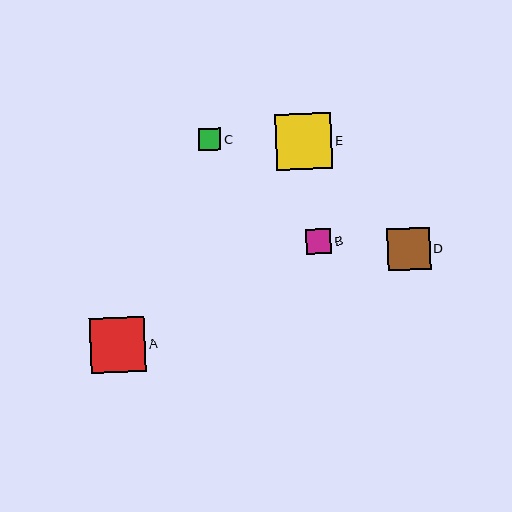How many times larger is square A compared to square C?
Square A is approximately 2.5 times the size of square C.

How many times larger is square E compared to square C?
Square E is approximately 2.6 times the size of square C.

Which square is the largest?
Square E is the largest with a size of approximately 56 pixels.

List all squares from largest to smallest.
From largest to smallest: E, A, D, B, C.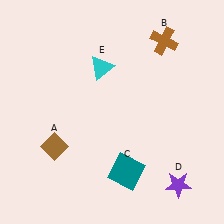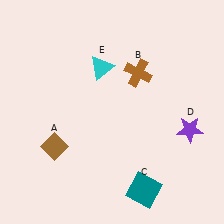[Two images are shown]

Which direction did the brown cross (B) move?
The brown cross (B) moved down.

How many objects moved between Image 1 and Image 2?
3 objects moved between the two images.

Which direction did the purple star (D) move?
The purple star (D) moved up.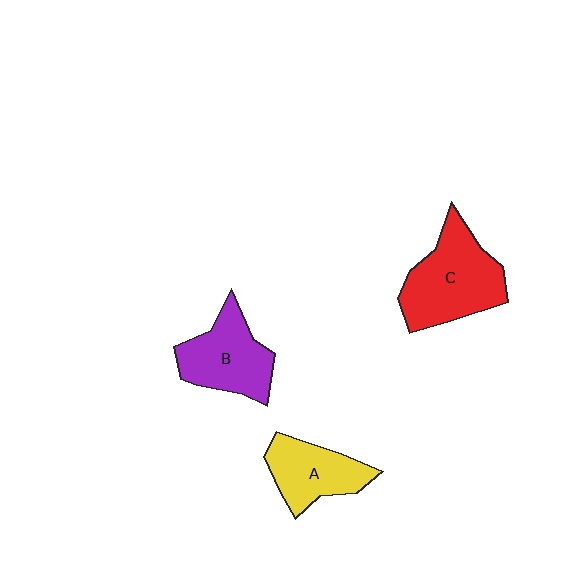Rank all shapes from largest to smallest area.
From largest to smallest: C (red), B (purple), A (yellow).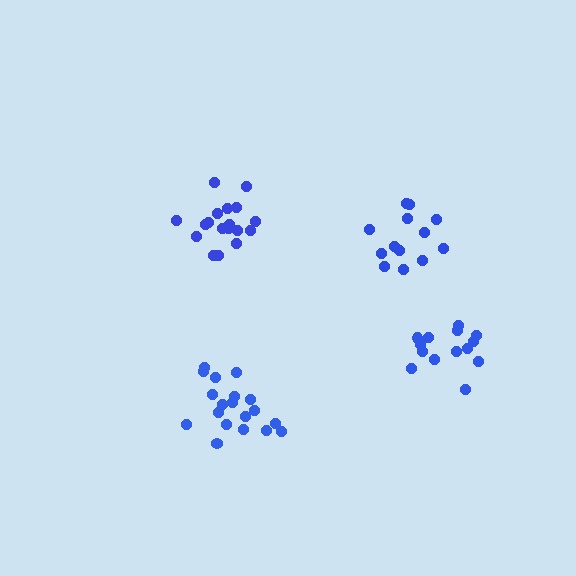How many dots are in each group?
Group 1: 18 dots, Group 2: 19 dots, Group 3: 14 dots, Group 4: 13 dots (64 total).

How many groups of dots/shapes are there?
There are 4 groups.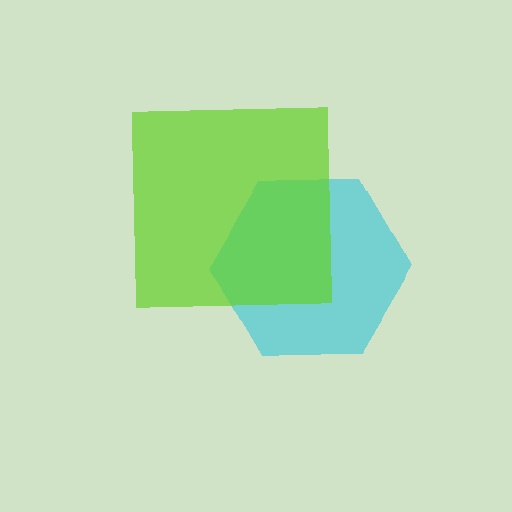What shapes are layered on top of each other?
The layered shapes are: a cyan hexagon, a lime square.